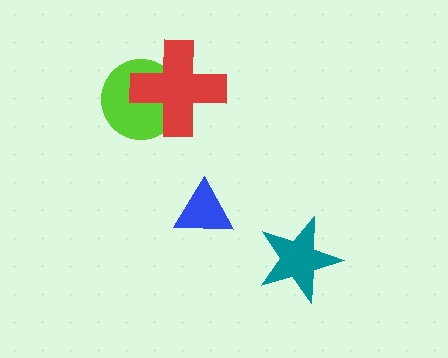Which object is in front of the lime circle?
The red cross is in front of the lime circle.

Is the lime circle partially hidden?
Yes, it is partially covered by another shape.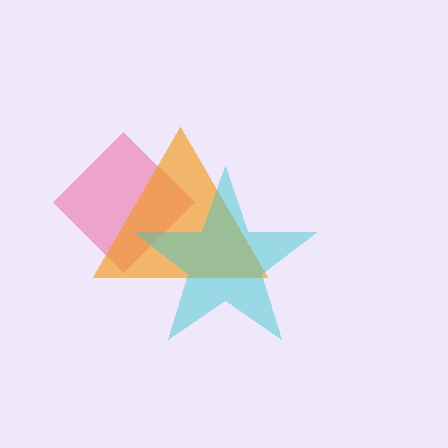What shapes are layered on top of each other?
The layered shapes are: a pink diamond, an orange triangle, a cyan star.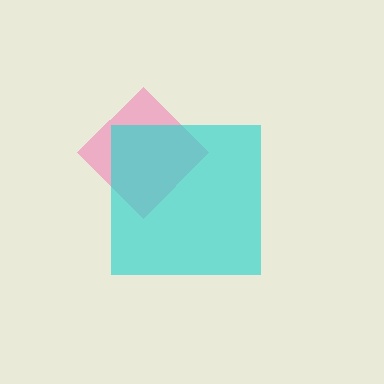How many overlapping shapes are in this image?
There are 2 overlapping shapes in the image.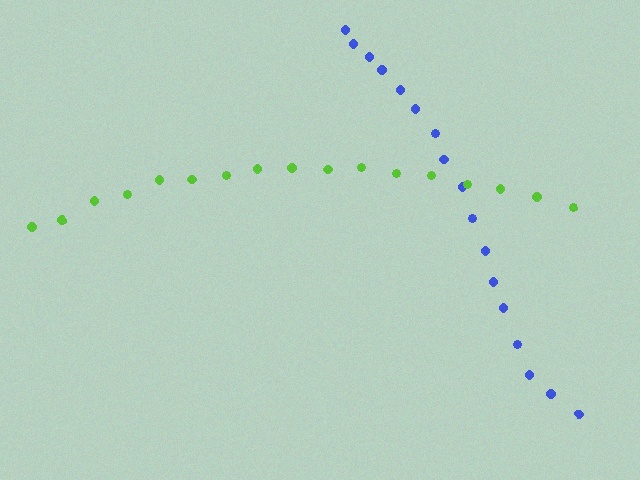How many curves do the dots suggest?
There are 2 distinct paths.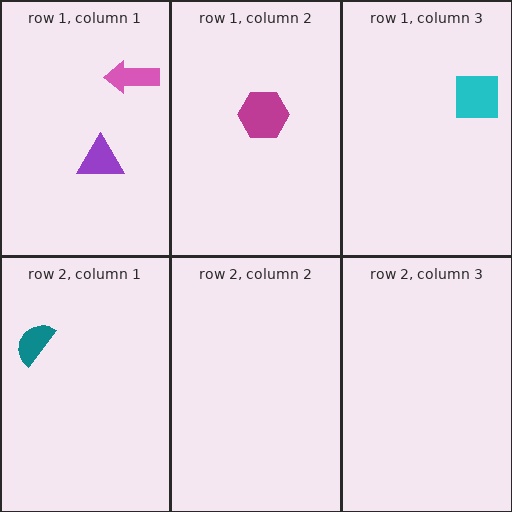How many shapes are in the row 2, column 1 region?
1.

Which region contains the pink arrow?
The row 1, column 1 region.